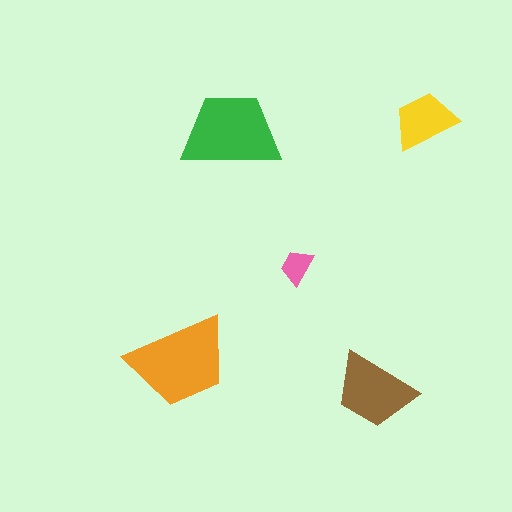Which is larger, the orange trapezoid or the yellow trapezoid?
The orange one.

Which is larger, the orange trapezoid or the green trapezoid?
The orange one.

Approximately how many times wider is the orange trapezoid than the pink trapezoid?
About 3 times wider.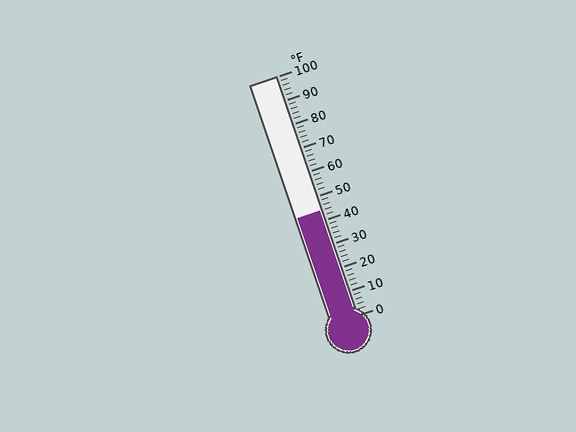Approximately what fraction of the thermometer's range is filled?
The thermometer is filled to approximately 45% of its range.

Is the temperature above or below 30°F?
The temperature is above 30°F.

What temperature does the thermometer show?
The thermometer shows approximately 44°F.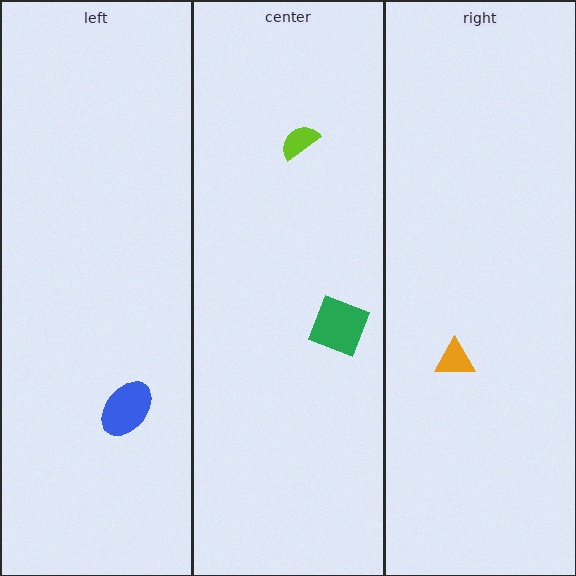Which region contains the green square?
The center region.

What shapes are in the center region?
The lime semicircle, the green square.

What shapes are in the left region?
The blue ellipse.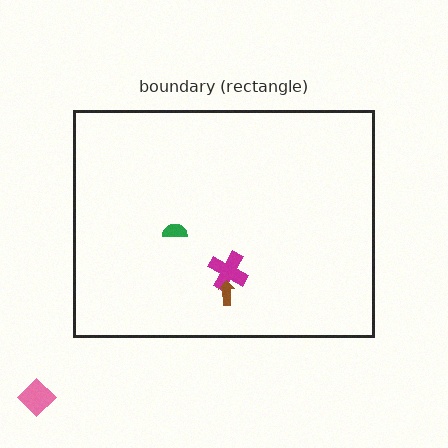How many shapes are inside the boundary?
3 inside, 1 outside.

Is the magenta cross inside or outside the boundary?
Inside.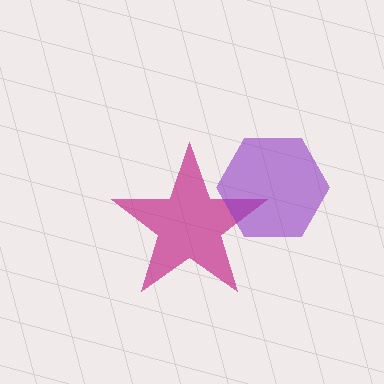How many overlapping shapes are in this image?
There are 2 overlapping shapes in the image.